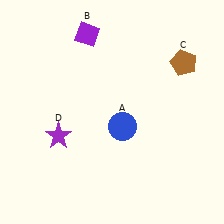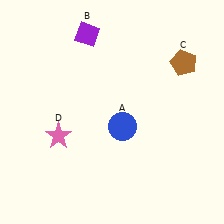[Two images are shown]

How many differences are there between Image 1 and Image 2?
There is 1 difference between the two images.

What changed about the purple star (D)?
In Image 1, D is purple. In Image 2, it changed to pink.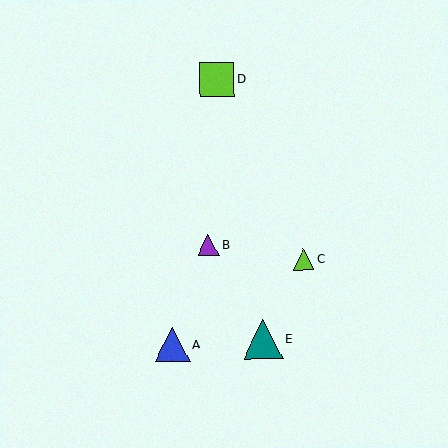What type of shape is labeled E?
Shape E is a teal triangle.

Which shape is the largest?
The teal triangle (labeled E) is the largest.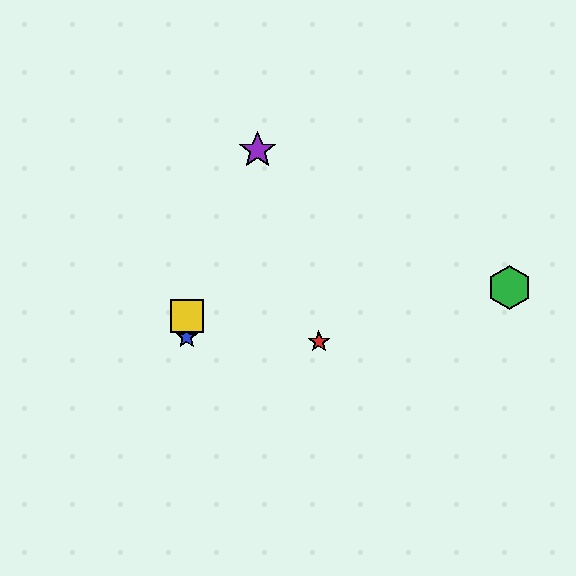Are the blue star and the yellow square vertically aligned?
Yes, both are at x≈187.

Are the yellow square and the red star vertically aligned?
No, the yellow square is at x≈187 and the red star is at x≈319.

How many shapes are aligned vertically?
2 shapes (the blue star, the yellow square) are aligned vertically.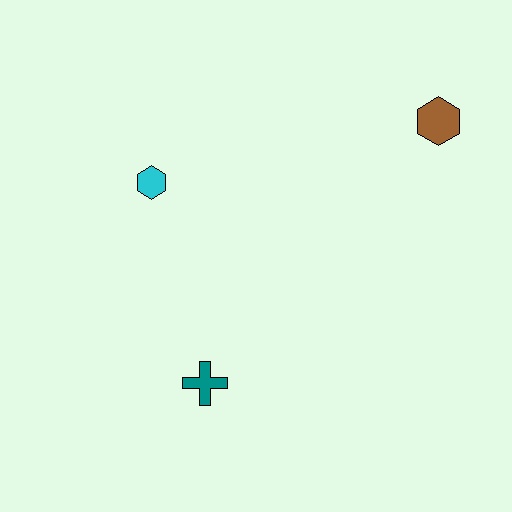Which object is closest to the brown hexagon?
The cyan hexagon is closest to the brown hexagon.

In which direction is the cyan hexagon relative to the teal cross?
The cyan hexagon is above the teal cross.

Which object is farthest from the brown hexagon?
The teal cross is farthest from the brown hexagon.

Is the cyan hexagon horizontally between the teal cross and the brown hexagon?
No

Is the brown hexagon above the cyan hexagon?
Yes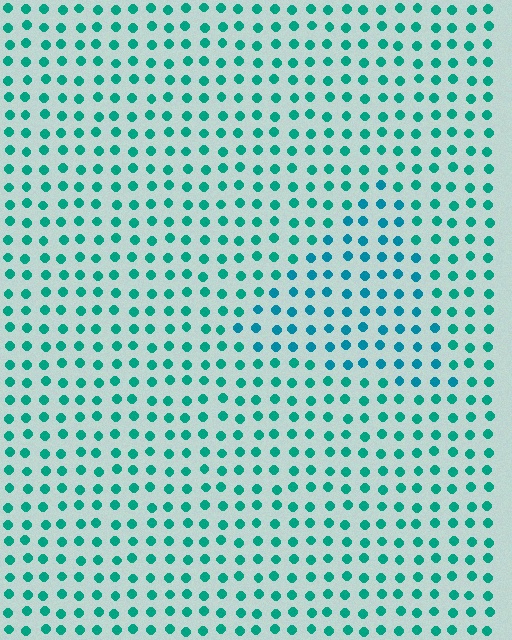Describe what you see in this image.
The image is filled with small teal elements in a uniform arrangement. A triangle-shaped region is visible where the elements are tinted to a slightly different hue, forming a subtle color boundary.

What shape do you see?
I see a triangle.